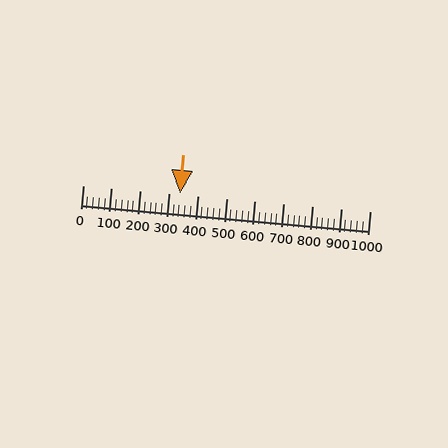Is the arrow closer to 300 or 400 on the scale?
The arrow is closer to 300.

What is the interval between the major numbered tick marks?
The major tick marks are spaced 100 units apart.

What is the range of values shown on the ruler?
The ruler shows values from 0 to 1000.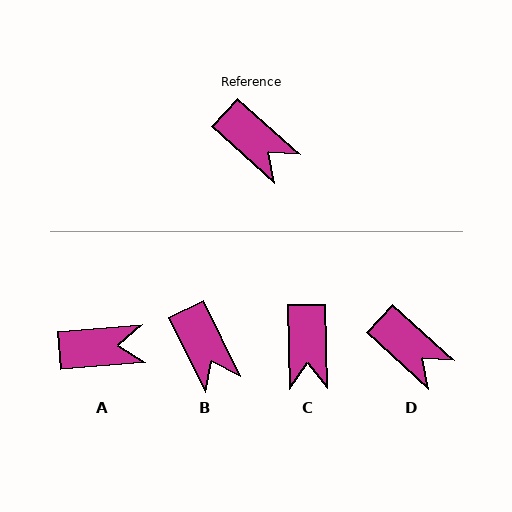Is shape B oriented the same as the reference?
No, it is off by about 22 degrees.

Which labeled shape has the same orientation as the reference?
D.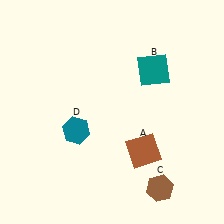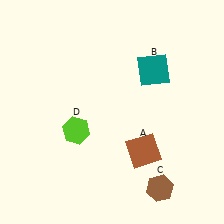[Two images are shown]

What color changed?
The hexagon (D) changed from teal in Image 1 to lime in Image 2.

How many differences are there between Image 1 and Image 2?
There is 1 difference between the two images.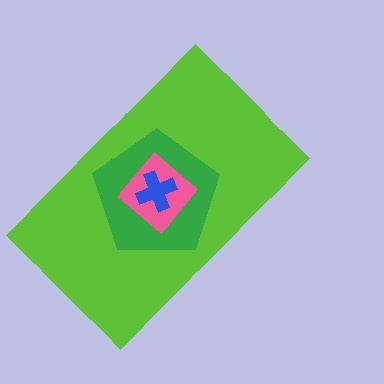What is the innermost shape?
The blue cross.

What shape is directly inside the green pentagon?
The pink diamond.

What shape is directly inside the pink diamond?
The blue cross.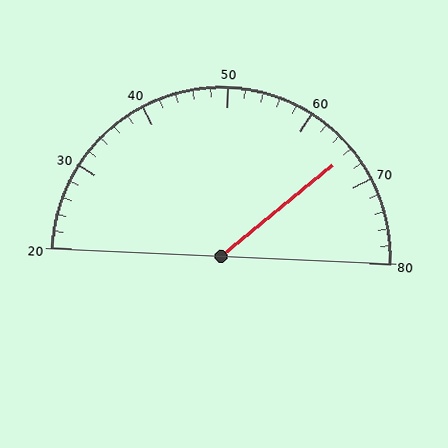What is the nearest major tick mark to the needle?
The nearest major tick mark is 70.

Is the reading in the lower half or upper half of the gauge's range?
The reading is in the upper half of the range (20 to 80).